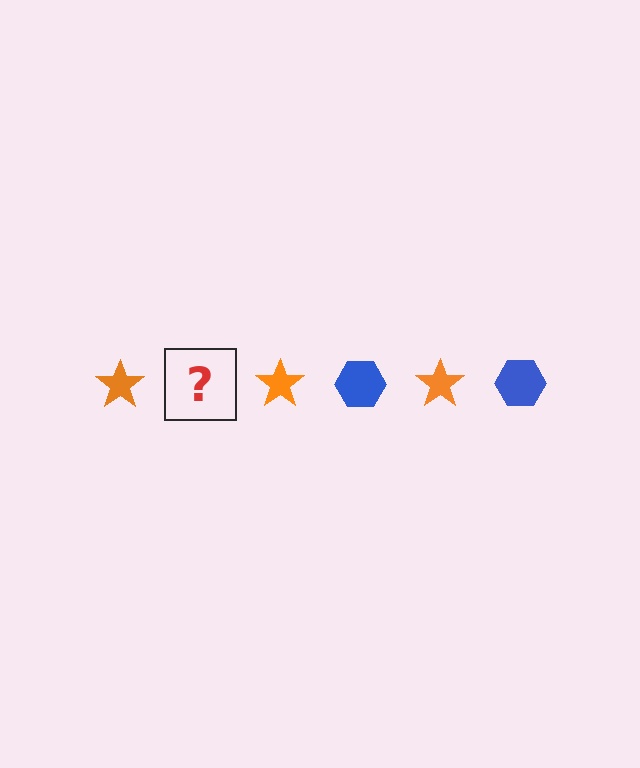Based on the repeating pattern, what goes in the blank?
The blank should be a blue hexagon.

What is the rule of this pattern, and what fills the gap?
The rule is that the pattern alternates between orange star and blue hexagon. The gap should be filled with a blue hexagon.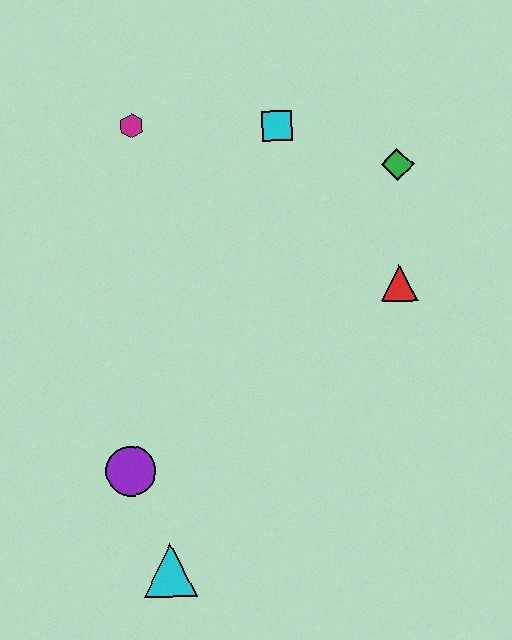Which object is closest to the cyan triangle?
The purple circle is closest to the cyan triangle.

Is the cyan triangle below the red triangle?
Yes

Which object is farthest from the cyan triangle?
The green diamond is farthest from the cyan triangle.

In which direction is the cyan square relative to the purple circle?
The cyan square is above the purple circle.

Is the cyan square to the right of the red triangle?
No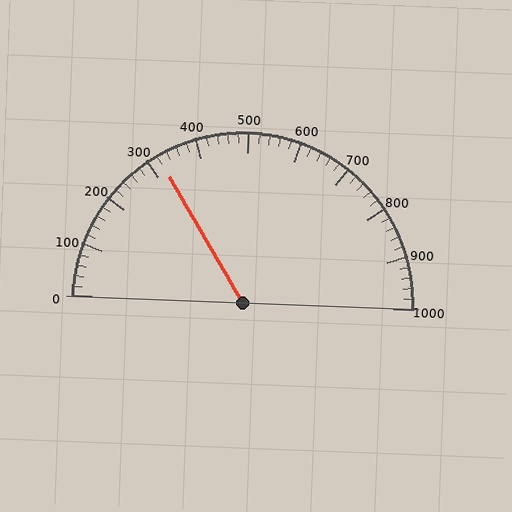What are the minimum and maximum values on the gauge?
The gauge ranges from 0 to 1000.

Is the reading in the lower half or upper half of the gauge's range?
The reading is in the lower half of the range (0 to 1000).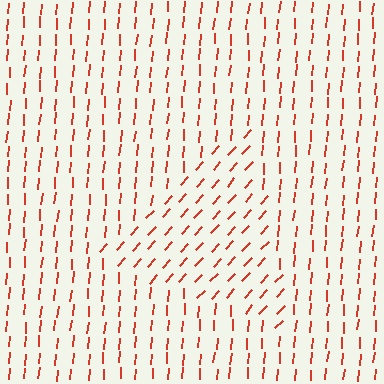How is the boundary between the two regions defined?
The boundary is defined purely by a change in line orientation (approximately 38 degrees difference). All lines are the same color and thickness.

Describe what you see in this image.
The image is filled with small red line segments. A triangle region in the image has lines oriented differently from the surrounding lines, creating a visible texture boundary.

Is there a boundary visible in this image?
Yes, there is a texture boundary formed by a change in line orientation.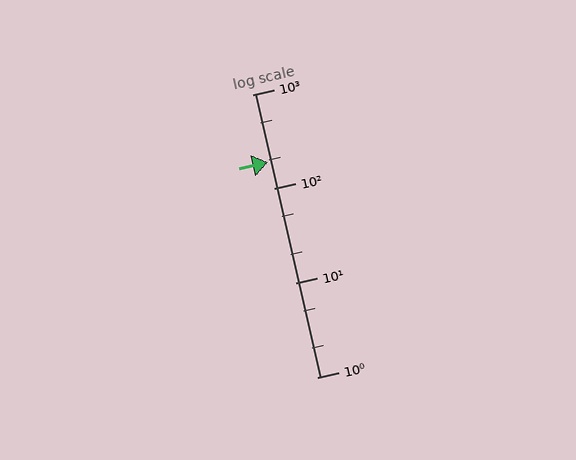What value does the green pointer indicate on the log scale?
The pointer indicates approximately 190.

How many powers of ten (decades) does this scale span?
The scale spans 3 decades, from 1 to 1000.